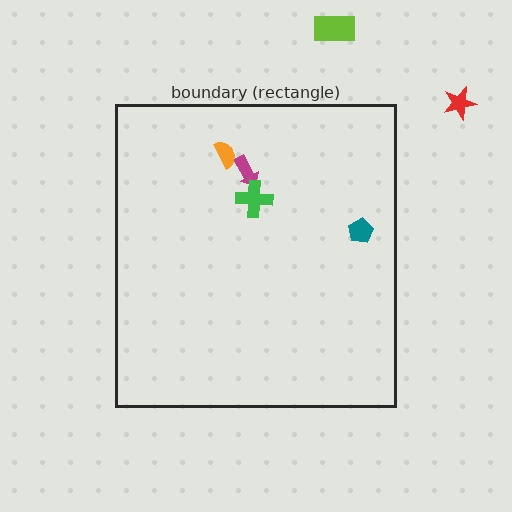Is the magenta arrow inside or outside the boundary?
Inside.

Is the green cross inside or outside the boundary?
Inside.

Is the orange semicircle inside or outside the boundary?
Inside.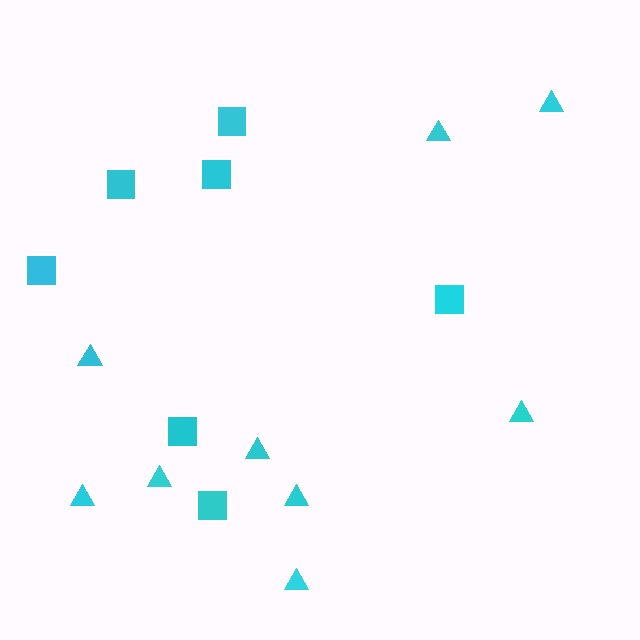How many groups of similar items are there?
There are 2 groups: one group of squares (7) and one group of triangles (9).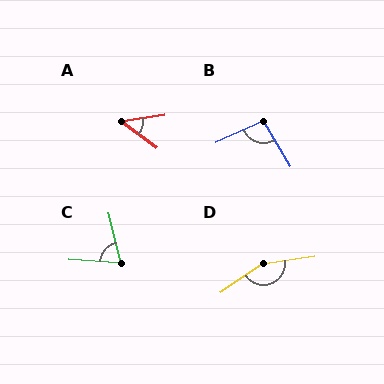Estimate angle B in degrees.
Approximately 96 degrees.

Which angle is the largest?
D, at approximately 154 degrees.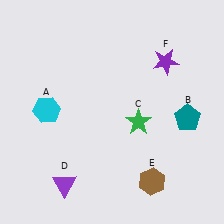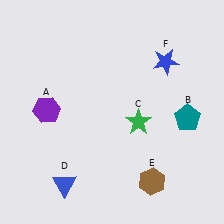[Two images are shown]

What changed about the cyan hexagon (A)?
In Image 1, A is cyan. In Image 2, it changed to purple.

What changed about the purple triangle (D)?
In Image 1, D is purple. In Image 2, it changed to blue.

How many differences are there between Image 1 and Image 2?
There are 3 differences between the two images.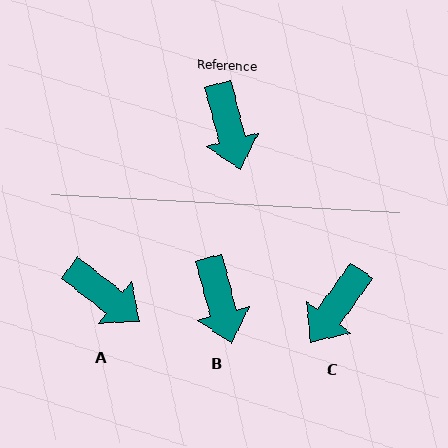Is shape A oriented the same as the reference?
No, it is off by about 38 degrees.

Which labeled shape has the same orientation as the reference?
B.